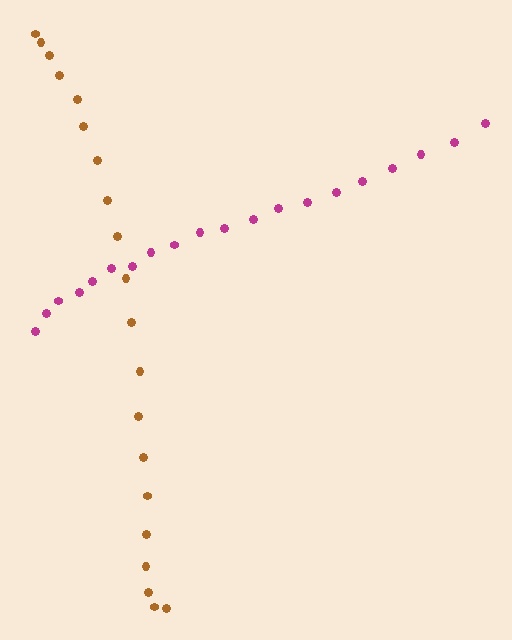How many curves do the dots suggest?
There are 2 distinct paths.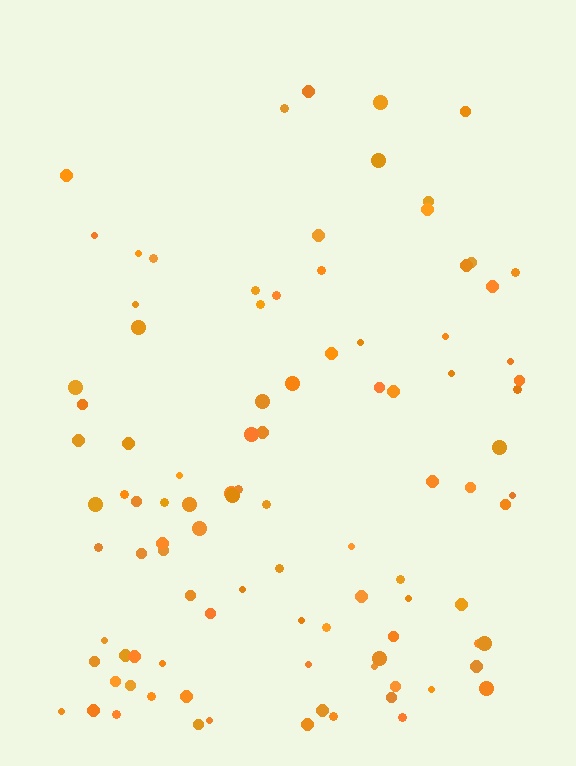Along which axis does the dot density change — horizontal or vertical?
Vertical.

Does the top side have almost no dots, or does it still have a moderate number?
Still a moderate number, just noticeably fewer than the bottom.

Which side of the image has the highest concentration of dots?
The bottom.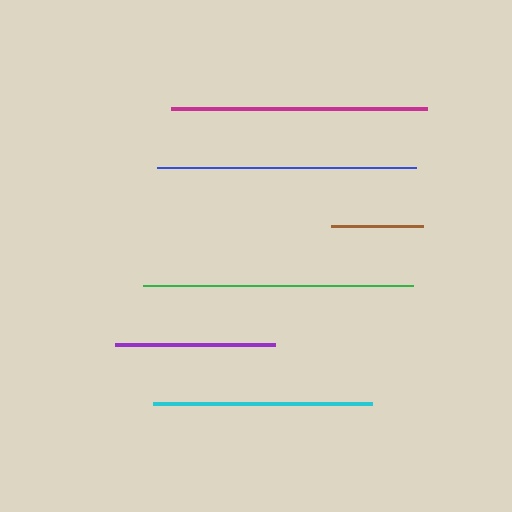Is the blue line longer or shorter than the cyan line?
The blue line is longer than the cyan line.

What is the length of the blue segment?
The blue segment is approximately 259 pixels long.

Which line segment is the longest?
The green line is the longest at approximately 271 pixels.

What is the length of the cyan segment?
The cyan segment is approximately 219 pixels long.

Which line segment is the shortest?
The brown line is the shortest at approximately 93 pixels.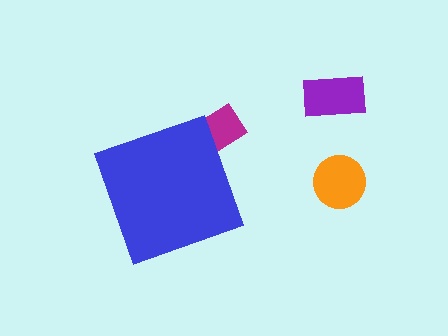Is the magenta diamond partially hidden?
Yes, the magenta diamond is partially hidden behind the blue diamond.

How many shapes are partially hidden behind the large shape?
1 shape is partially hidden.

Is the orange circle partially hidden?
No, the orange circle is fully visible.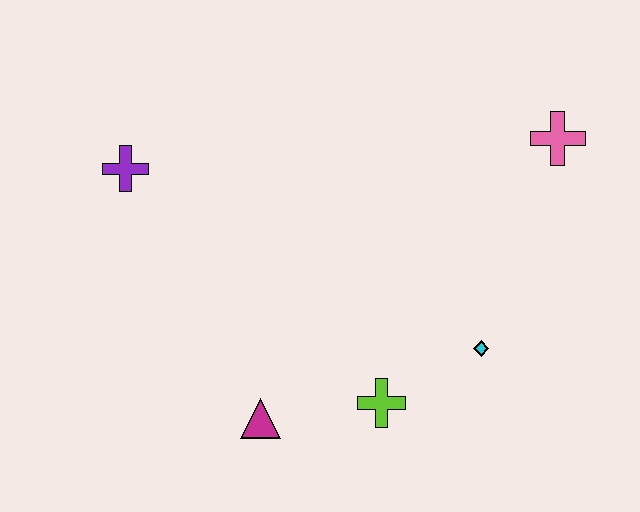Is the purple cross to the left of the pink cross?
Yes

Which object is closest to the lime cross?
The cyan diamond is closest to the lime cross.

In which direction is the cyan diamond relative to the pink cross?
The cyan diamond is below the pink cross.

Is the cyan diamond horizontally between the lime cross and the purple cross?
No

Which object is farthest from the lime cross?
The purple cross is farthest from the lime cross.